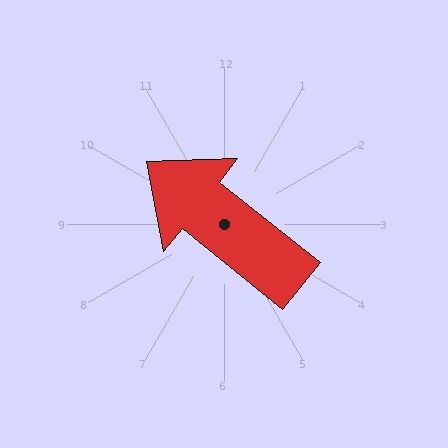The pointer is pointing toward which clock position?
Roughly 10 o'clock.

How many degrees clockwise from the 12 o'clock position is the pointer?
Approximately 309 degrees.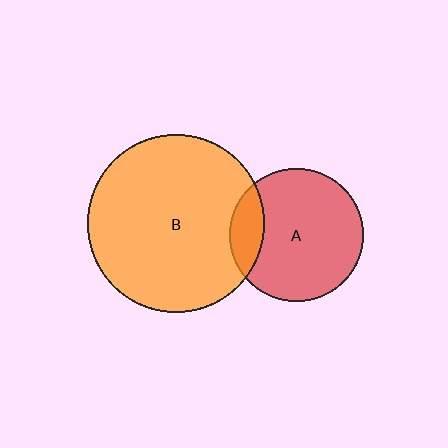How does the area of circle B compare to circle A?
Approximately 1.8 times.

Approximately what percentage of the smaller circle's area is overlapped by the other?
Approximately 15%.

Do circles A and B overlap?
Yes.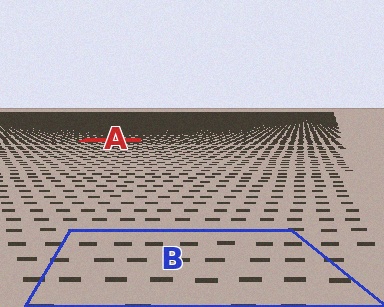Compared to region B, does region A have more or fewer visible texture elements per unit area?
Region A has more texture elements per unit area — they are packed more densely because it is farther away.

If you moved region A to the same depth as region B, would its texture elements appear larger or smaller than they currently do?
They would appear larger. At a closer depth, the same texture elements are projected at a bigger on-screen size.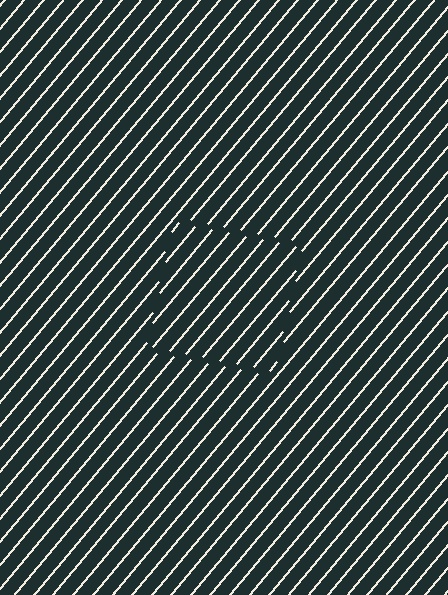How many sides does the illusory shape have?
4 sides — the line-ends trace a square.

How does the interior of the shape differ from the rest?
The interior of the shape contains the same grating, shifted by half a period — the contour is defined by the phase discontinuity where line-ends from the inner and outer gratings abut.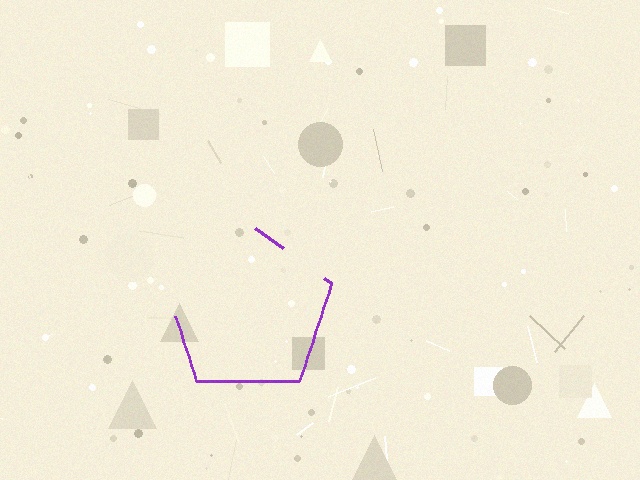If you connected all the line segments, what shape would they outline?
They would outline a pentagon.